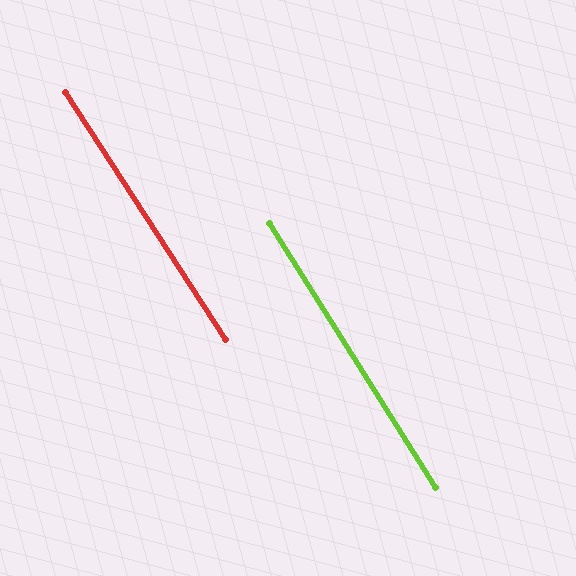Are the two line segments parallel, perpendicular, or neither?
Parallel — their directions differ by only 0.7°.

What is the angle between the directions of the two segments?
Approximately 1 degree.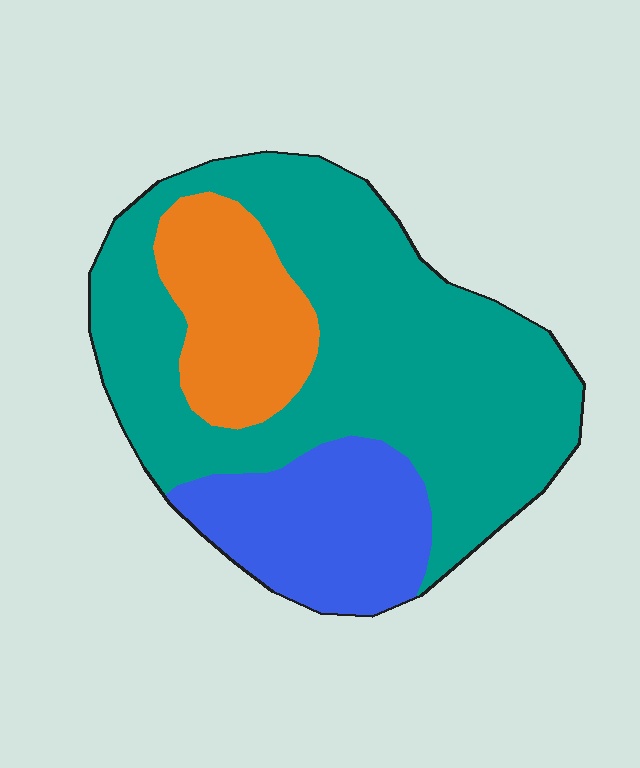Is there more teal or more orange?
Teal.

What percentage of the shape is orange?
Orange takes up about one sixth (1/6) of the shape.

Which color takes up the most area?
Teal, at roughly 60%.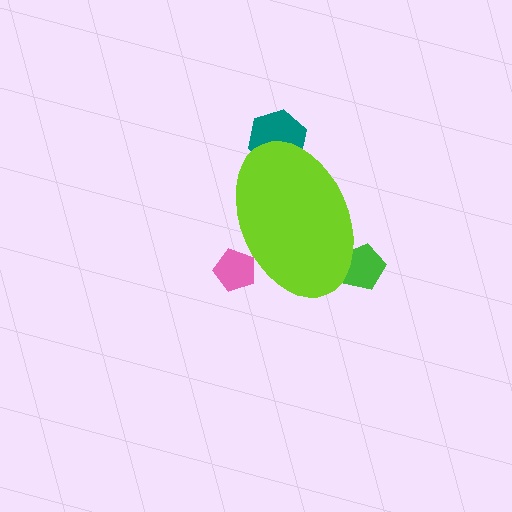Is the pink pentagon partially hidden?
Yes, the pink pentagon is partially hidden behind the lime ellipse.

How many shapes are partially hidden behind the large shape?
3 shapes are partially hidden.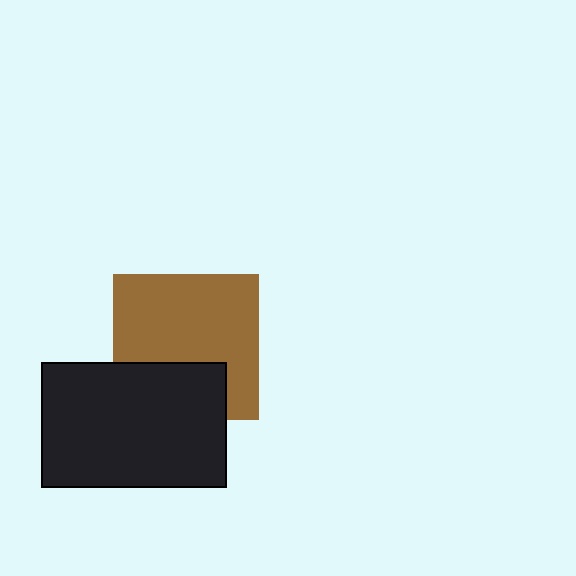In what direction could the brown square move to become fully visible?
The brown square could move up. That would shift it out from behind the black rectangle entirely.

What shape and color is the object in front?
The object in front is a black rectangle.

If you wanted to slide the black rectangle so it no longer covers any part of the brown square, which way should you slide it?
Slide it down — that is the most direct way to separate the two shapes.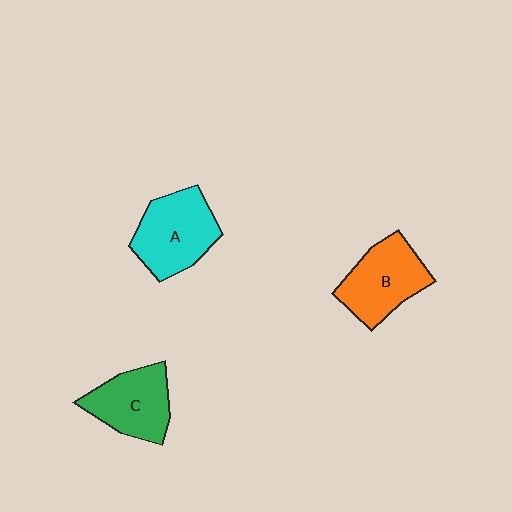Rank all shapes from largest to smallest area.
From largest to smallest: A (cyan), B (orange), C (green).